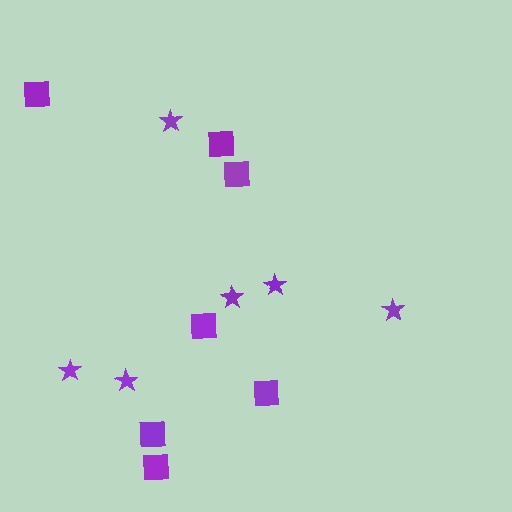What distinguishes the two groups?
There are 2 groups: one group of stars (6) and one group of squares (7).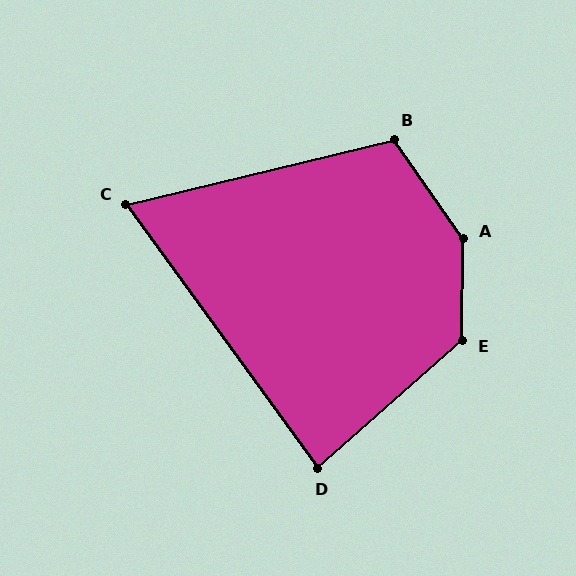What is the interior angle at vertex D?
Approximately 85 degrees (acute).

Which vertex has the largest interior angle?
A, at approximately 144 degrees.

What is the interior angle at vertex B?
Approximately 111 degrees (obtuse).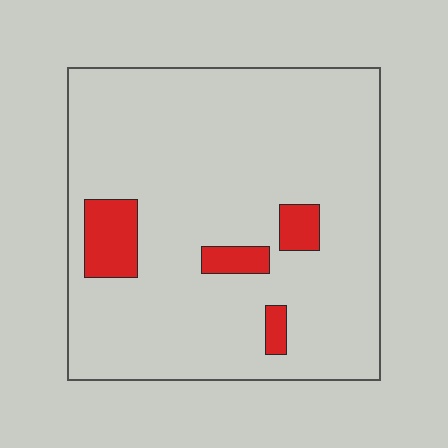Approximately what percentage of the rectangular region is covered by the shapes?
Approximately 10%.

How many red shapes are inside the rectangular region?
4.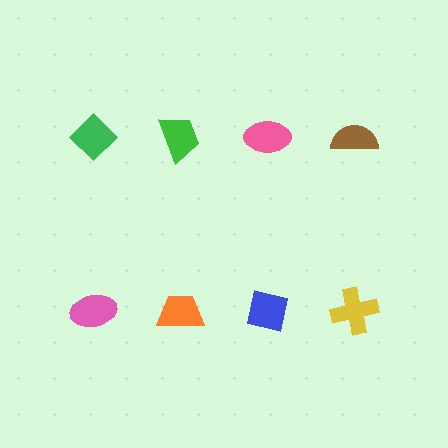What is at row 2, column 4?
A yellow cross.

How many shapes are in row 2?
4 shapes.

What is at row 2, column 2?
An orange trapezoid.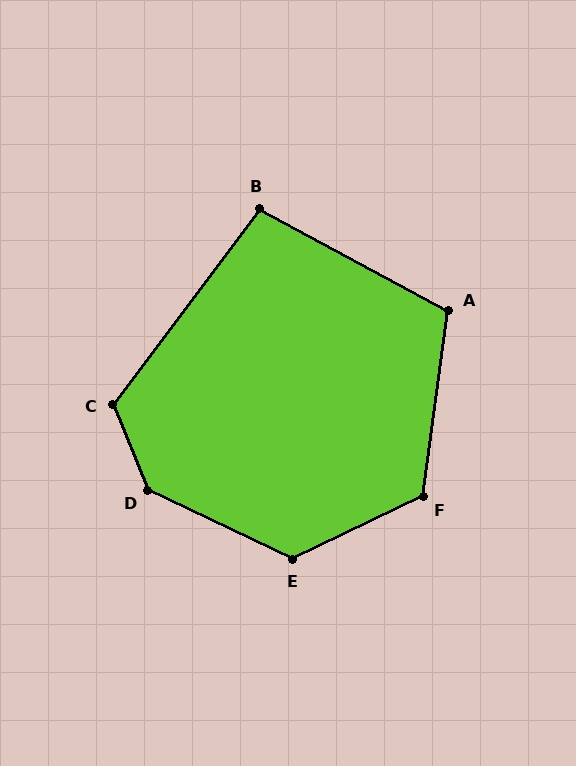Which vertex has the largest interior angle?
D, at approximately 138 degrees.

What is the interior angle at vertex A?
Approximately 110 degrees (obtuse).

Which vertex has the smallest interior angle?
B, at approximately 99 degrees.